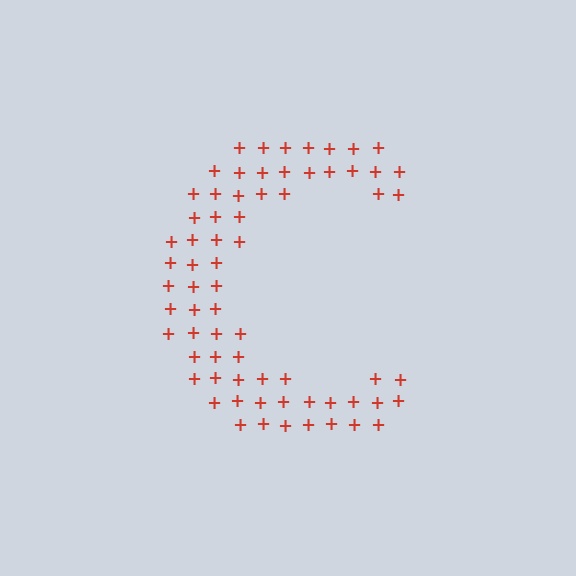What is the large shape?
The large shape is the letter C.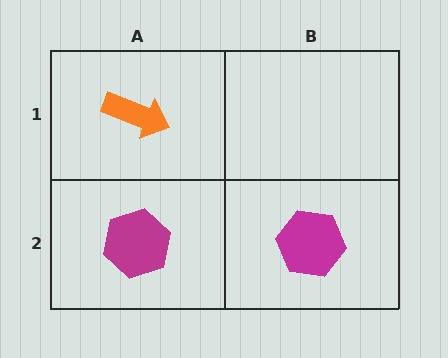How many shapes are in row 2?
2 shapes.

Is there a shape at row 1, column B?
No, that cell is empty.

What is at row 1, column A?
An orange arrow.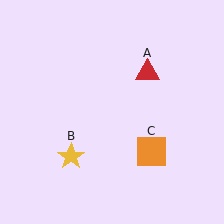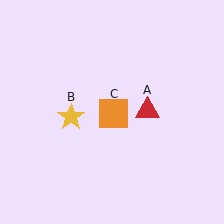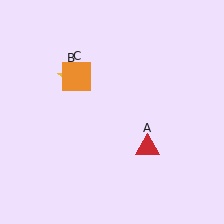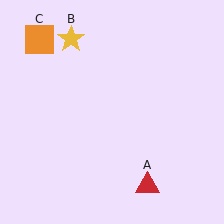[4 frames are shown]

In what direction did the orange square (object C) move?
The orange square (object C) moved up and to the left.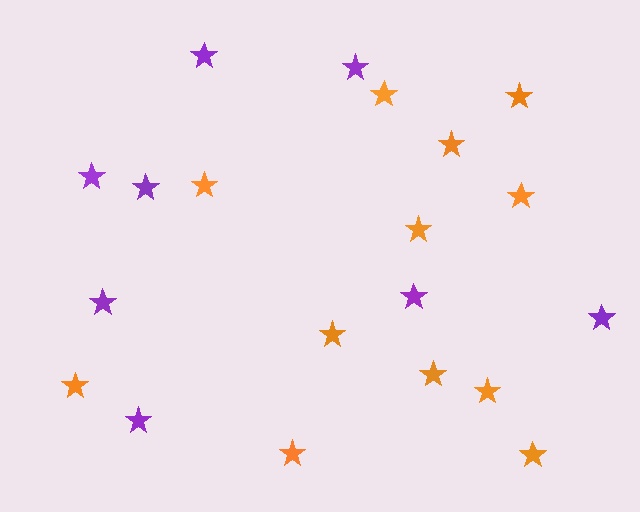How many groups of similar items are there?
There are 2 groups: one group of orange stars (12) and one group of purple stars (8).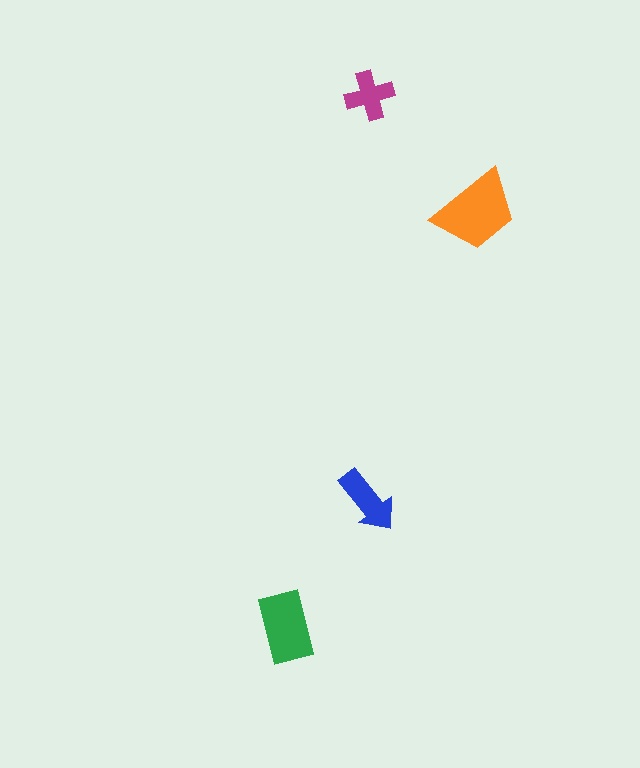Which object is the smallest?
The magenta cross.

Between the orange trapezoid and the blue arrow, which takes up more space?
The orange trapezoid.